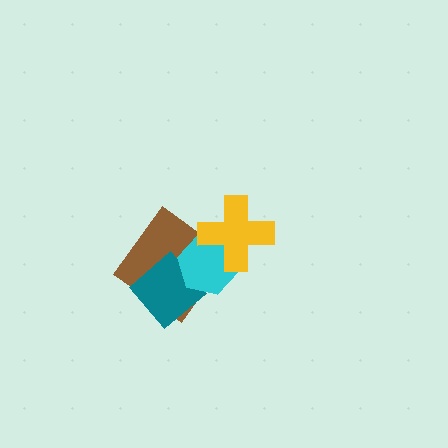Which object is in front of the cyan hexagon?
The yellow cross is in front of the cyan hexagon.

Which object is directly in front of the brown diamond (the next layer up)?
The teal diamond is directly in front of the brown diamond.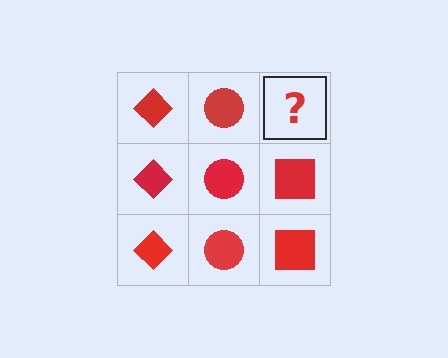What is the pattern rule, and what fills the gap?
The rule is that each column has a consistent shape. The gap should be filled with a red square.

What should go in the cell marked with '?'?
The missing cell should contain a red square.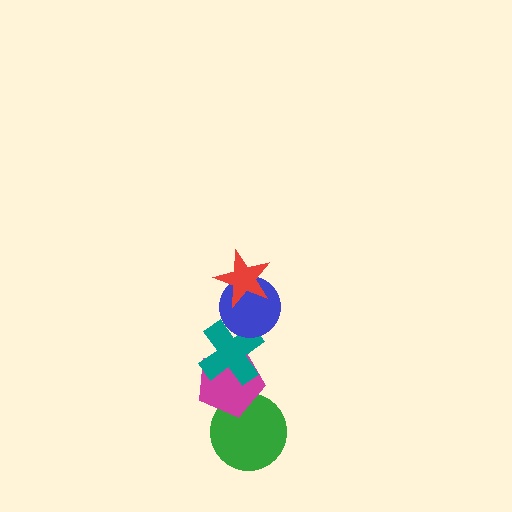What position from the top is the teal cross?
The teal cross is 3rd from the top.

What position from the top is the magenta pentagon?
The magenta pentagon is 4th from the top.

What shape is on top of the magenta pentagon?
The teal cross is on top of the magenta pentagon.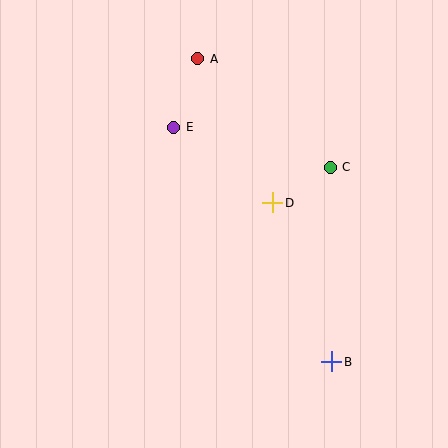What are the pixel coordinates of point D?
Point D is at (273, 203).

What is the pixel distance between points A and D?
The distance between A and D is 162 pixels.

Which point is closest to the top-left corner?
Point A is closest to the top-left corner.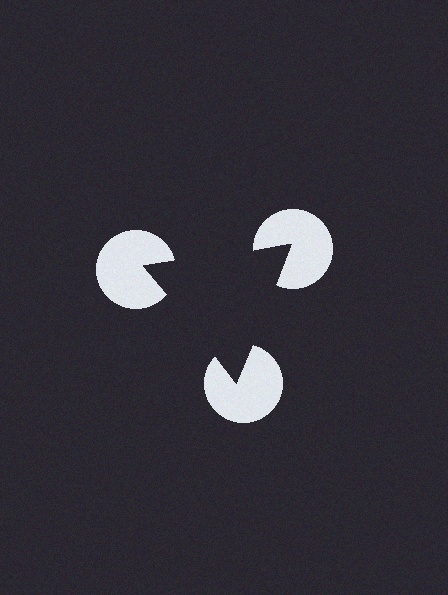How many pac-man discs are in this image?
There are 3 — one at each vertex of the illusory triangle.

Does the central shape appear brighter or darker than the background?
It typically appears slightly darker than the background, even though no actual brightness change is drawn.